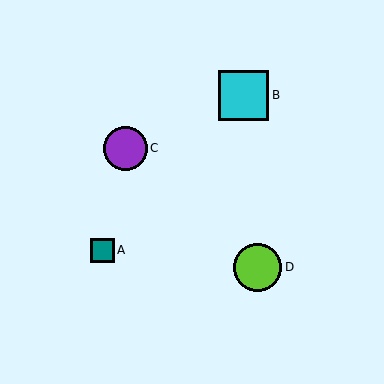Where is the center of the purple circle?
The center of the purple circle is at (125, 148).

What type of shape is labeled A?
Shape A is a teal square.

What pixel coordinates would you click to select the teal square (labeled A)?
Click at (103, 250) to select the teal square A.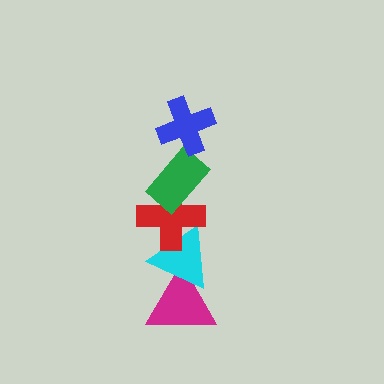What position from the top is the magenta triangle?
The magenta triangle is 5th from the top.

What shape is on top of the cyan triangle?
The red cross is on top of the cyan triangle.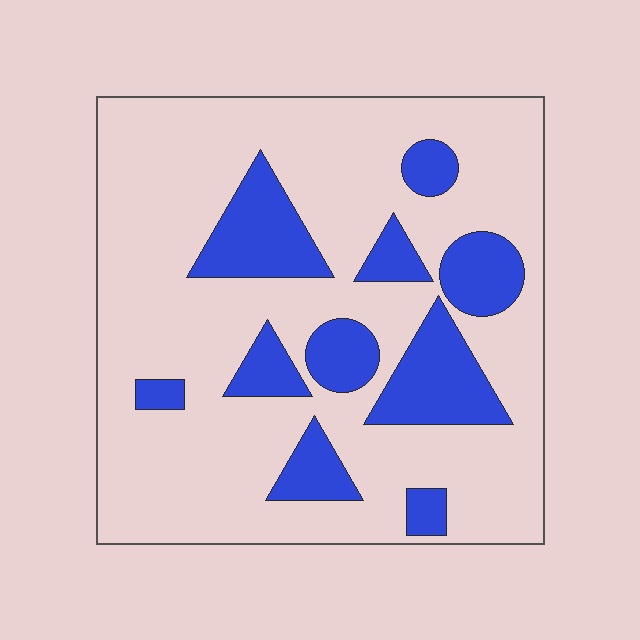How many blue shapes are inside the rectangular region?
10.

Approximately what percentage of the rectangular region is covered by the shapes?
Approximately 25%.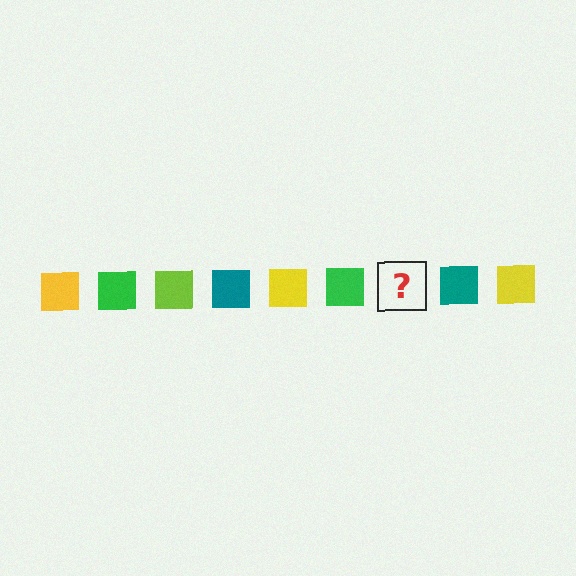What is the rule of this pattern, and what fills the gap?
The rule is that the pattern cycles through yellow, green, lime, teal squares. The gap should be filled with a lime square.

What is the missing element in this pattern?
The missing element is a lime square.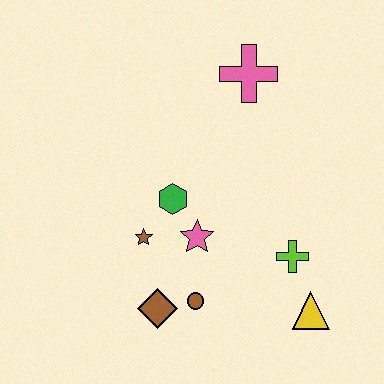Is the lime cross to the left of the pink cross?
No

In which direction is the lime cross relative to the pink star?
The lime cross is to the right of the pink star.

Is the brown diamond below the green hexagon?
Yes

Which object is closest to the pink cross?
The green hexagon is closest to the pink cross.